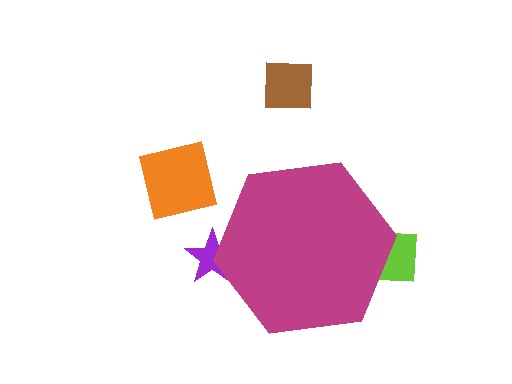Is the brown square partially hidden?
No, the brown square is fully visible.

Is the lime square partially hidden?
Yes, the lime square is partially hidden behind the magenta hexagon.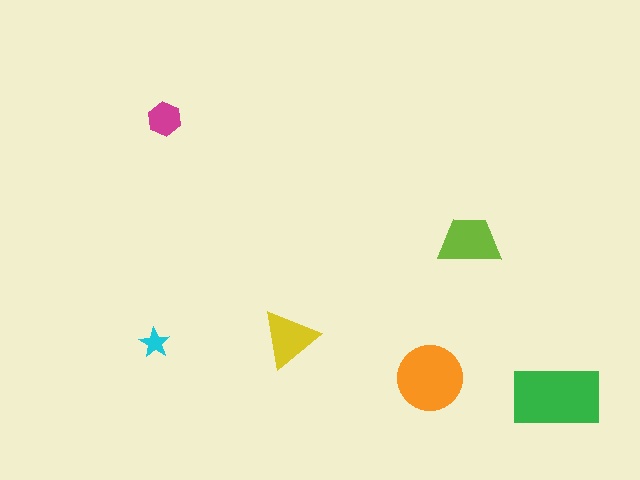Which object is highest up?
The magenta hexagon is topmost.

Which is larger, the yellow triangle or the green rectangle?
The green rectangle.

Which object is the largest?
The green rectangle.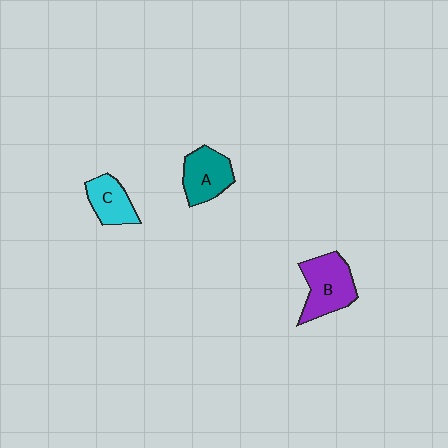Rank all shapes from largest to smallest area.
From largest to smallest: B (purple), A (teal), C (cyan).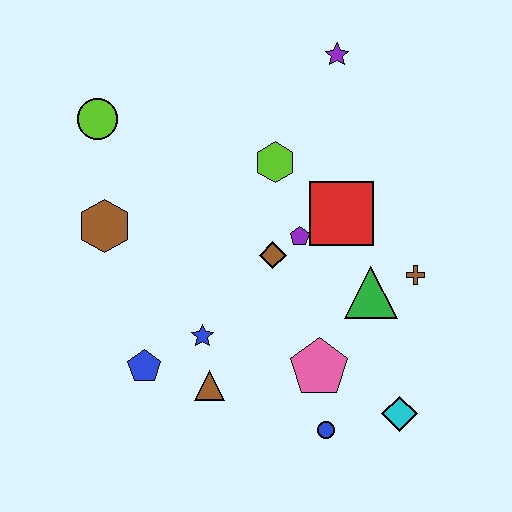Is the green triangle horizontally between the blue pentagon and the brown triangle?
No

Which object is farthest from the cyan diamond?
The lime circle is farthest from the cyan diamond.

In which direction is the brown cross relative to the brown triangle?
The brown cross is to the right of the brown triangle.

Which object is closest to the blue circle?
The pink pentagon is closest to the blue circle.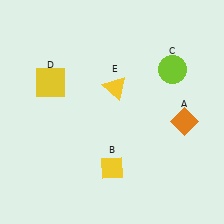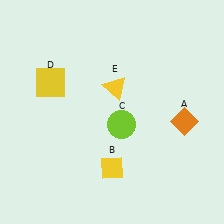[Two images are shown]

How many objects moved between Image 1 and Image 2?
1 object moved between the two images.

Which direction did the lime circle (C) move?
The lime circle (C) moved down.